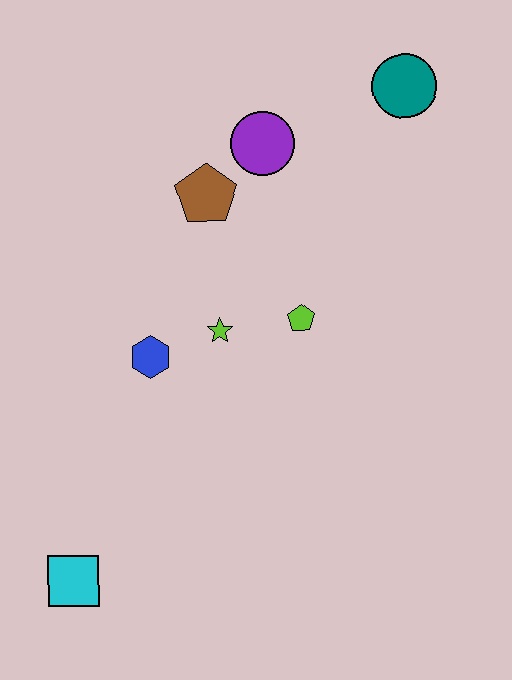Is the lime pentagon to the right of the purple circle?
Yes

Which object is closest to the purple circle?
The brown pentagon is closest to the purple circle.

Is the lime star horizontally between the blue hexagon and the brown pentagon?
No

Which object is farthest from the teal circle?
The cyan square is farthest from the teal circle.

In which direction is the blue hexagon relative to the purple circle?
The blue hexagon is below the purple circle.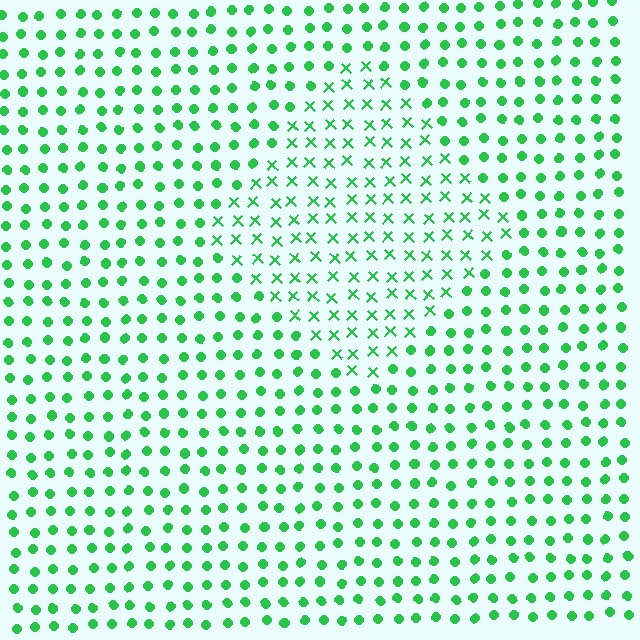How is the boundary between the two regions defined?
The boundary is defined by a change in element shape: X marks inside vs. circles outside. All elements share the same color and spacing.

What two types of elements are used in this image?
The image uses X marks inside the diamond region and circles outside it.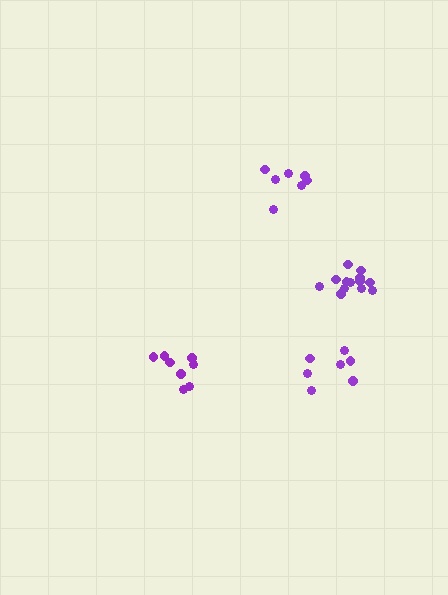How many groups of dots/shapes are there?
There are 4 groups.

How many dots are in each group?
Group 1: 8 dots, Group 2: 13 dots, Group 3: 7 dots, Group 4: 7 dots (35 total).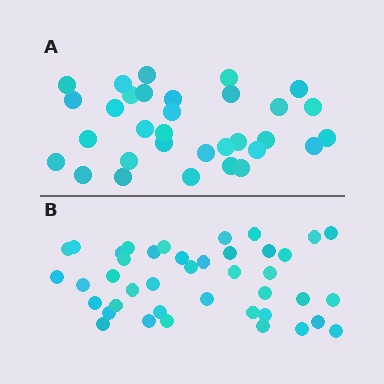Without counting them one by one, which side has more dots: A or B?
Region B (the bottom region) has more dots.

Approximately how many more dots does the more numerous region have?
Region B has roughly 8 or so more dots than region A.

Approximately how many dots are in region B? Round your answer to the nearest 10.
About 40 dots. (The exact count is 41, which rounds to 40.)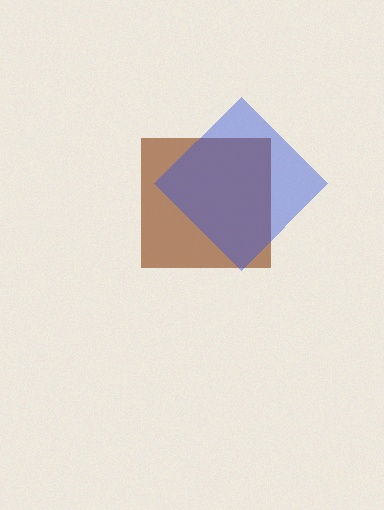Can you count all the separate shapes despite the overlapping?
Yes, there are 2 separate shapes.